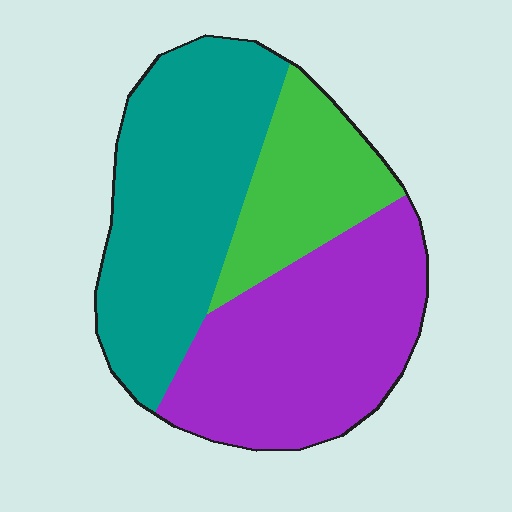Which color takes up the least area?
Green, at roughly 20%.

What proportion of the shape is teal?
Teal takes up about two fifths (2/5) of the shape.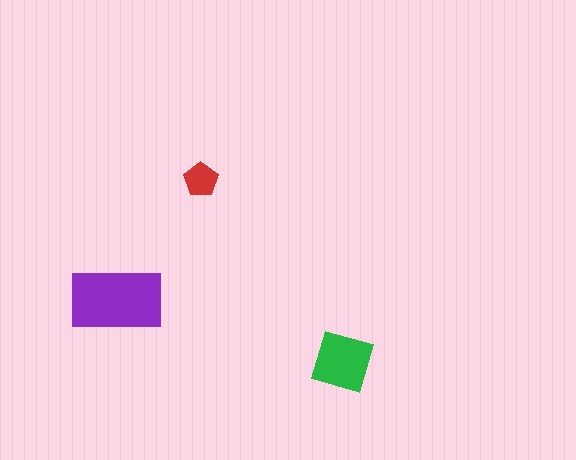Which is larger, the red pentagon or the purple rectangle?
The purple rectangle.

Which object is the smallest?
The red pentagon.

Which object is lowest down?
The green square is bottommost.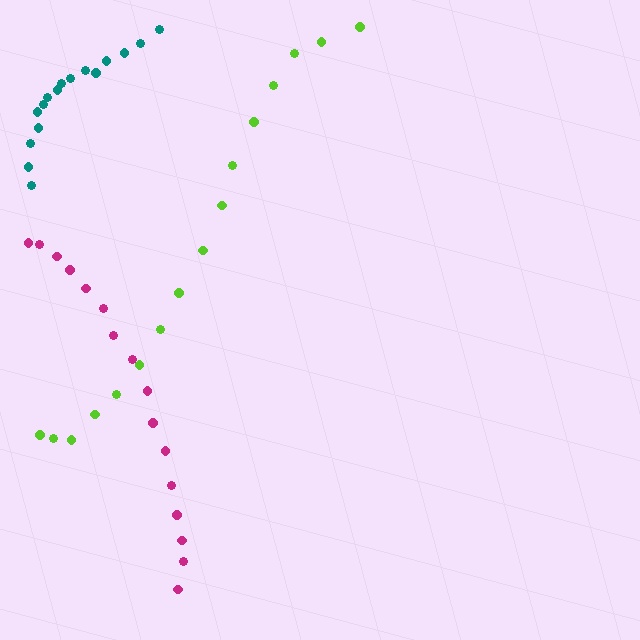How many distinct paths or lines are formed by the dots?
There are 3 distinct paths.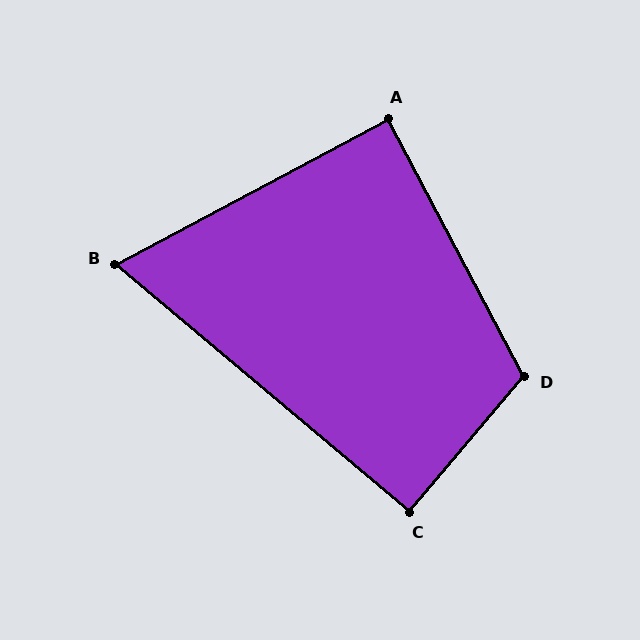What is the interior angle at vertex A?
Approximately 90 degrees (approximately right).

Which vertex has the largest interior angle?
D, at approximately 112 degrees.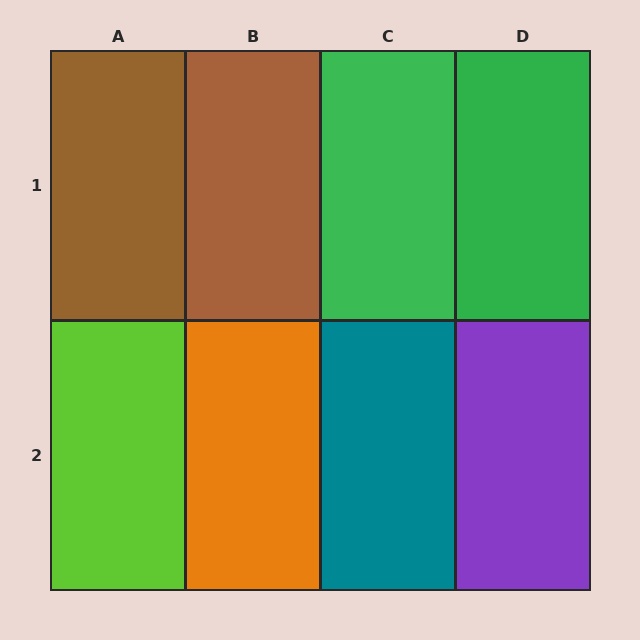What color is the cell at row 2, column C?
Teal.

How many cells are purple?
1 cell is purple.